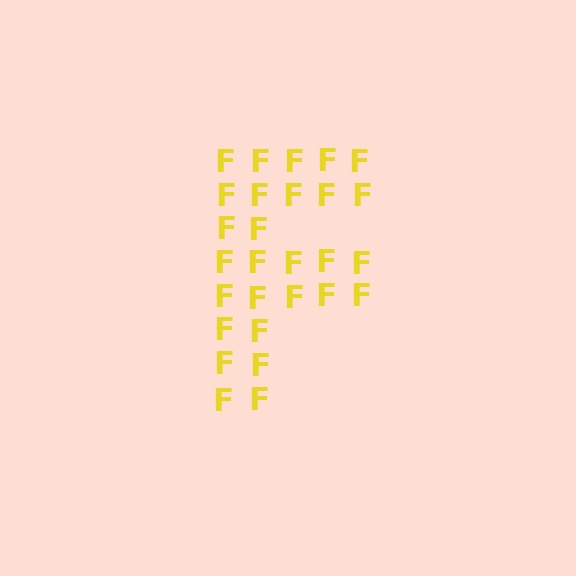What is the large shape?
The large shape is the letter F.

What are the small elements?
The small elements are letter F's.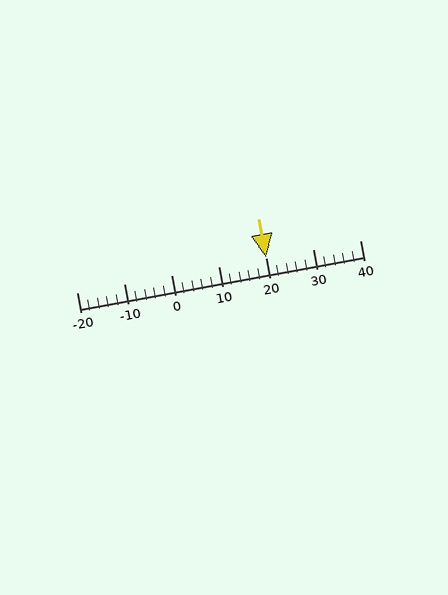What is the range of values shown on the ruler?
The ruler shows values from -20 to 40.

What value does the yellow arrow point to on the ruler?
The yellow arrow points to approximately 20.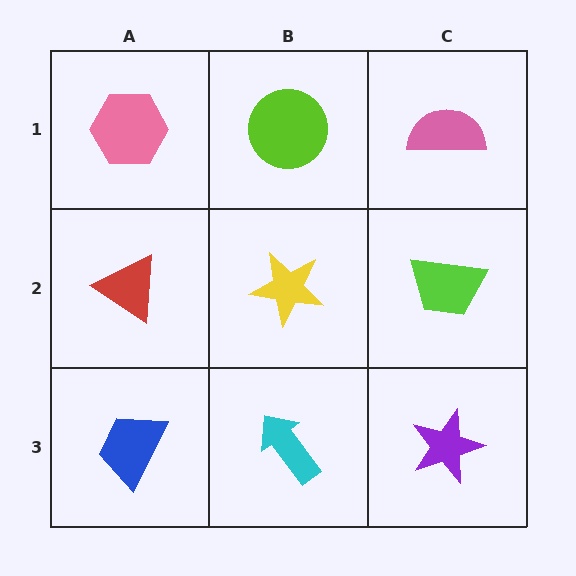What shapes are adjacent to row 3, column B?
A yellow star (row 2, column B), a blue trapezoid (row 3, column A), a purple star (row 3, column C).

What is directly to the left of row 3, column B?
A blue trapezoid.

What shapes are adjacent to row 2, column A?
A pink hexagon (row 1, column A), a blue trapezoid (row 3, column A), a yellow star (row 2, column B).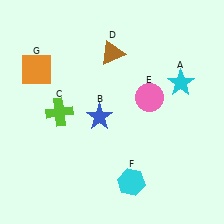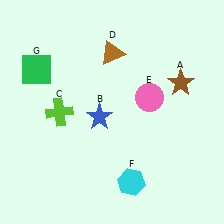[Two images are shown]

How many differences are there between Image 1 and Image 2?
There are 2 differences between the two images.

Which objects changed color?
A changed from cyan to brown. G changed from orange to green.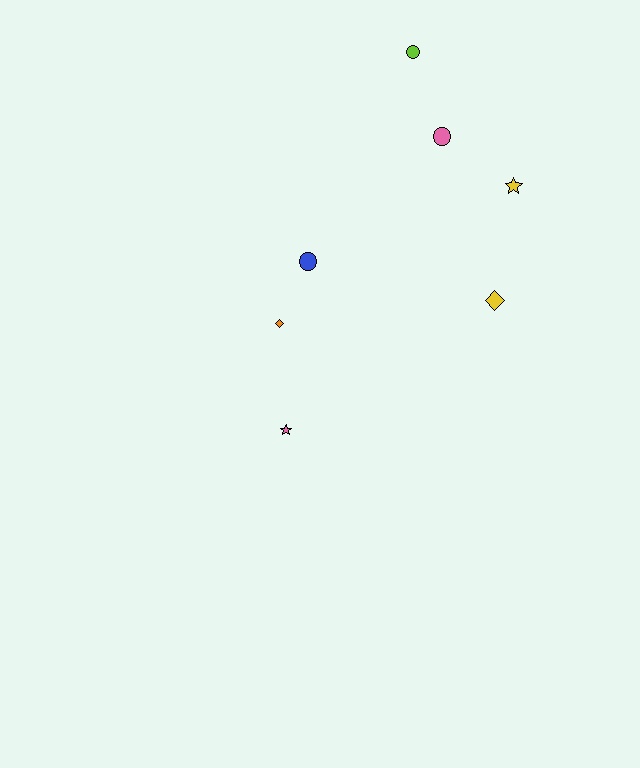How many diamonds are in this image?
There are 2 diamonds.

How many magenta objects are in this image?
There are no magenta objects.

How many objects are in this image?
There are 7 objects.